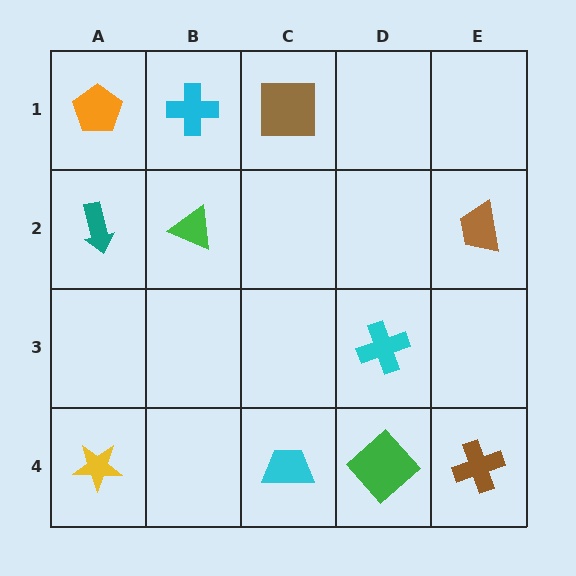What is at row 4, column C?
A cyan trapezoid.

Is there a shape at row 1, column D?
No, that cell is empty.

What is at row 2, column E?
A brown trapezoid.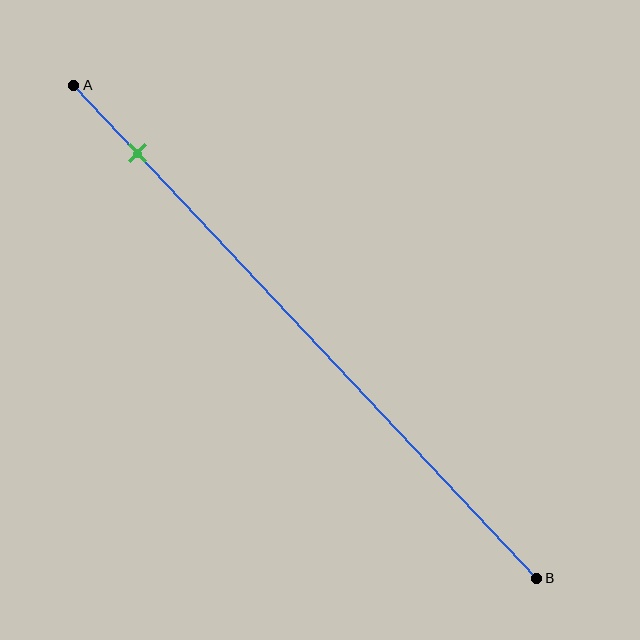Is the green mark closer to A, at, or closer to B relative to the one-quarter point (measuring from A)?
The green mark is closer to point A than the one-quarter point of segment AB.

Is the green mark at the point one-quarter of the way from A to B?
No, the mark is at about 15% from A, not at the 25% one-quarter point.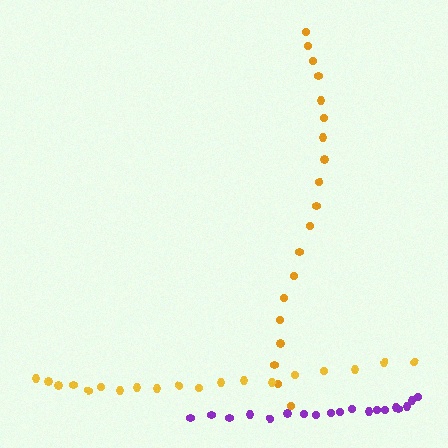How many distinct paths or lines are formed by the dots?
There are 3 distinct paths.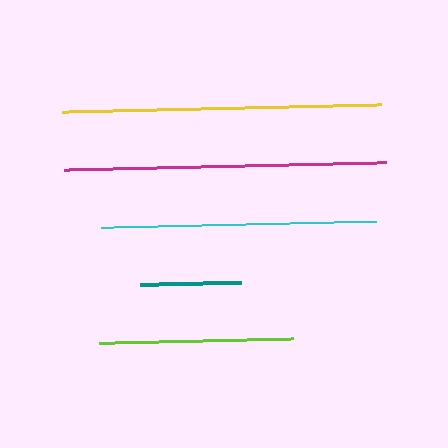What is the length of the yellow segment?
The yellow segment is approximately 319 pixels long.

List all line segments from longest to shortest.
From longest to shortest: magenta, yellow, cyan, lime, teal.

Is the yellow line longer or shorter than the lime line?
The yellow line is longer than the lime line.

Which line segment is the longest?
The magenta line is the longest at approximately 322 pixels.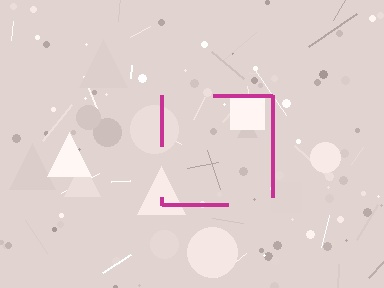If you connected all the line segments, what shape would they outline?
They would outline a square.